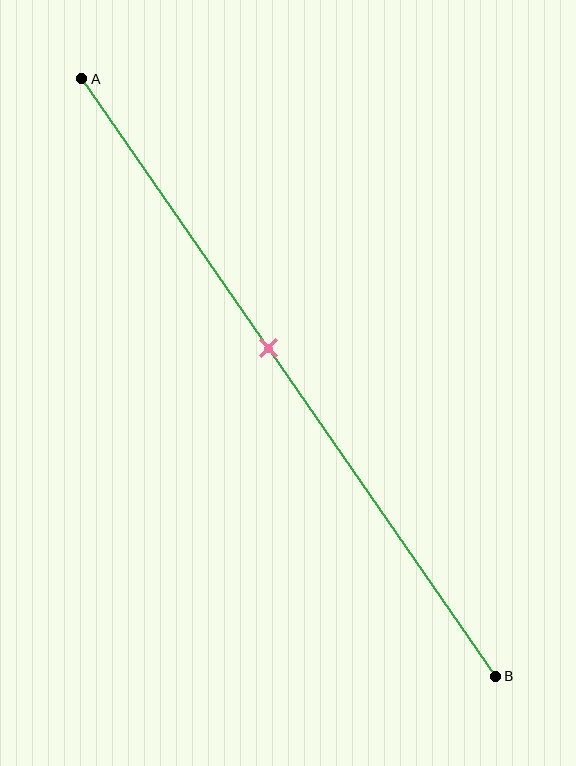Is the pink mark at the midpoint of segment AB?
No, the mark is at about 45% from A, not at the 50% midpoint.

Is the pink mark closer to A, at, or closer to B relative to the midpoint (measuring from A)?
The pink mark is closer to point A than the midpoint of segment AB.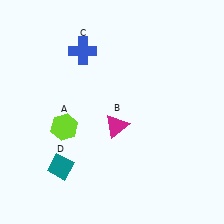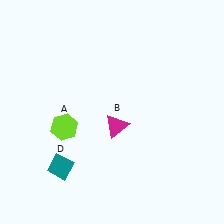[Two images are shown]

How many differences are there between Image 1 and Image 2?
There is 1 difference between the two images.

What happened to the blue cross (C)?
The blue cross (C) was removed in Image 2. It was in the top-left area of Image 1.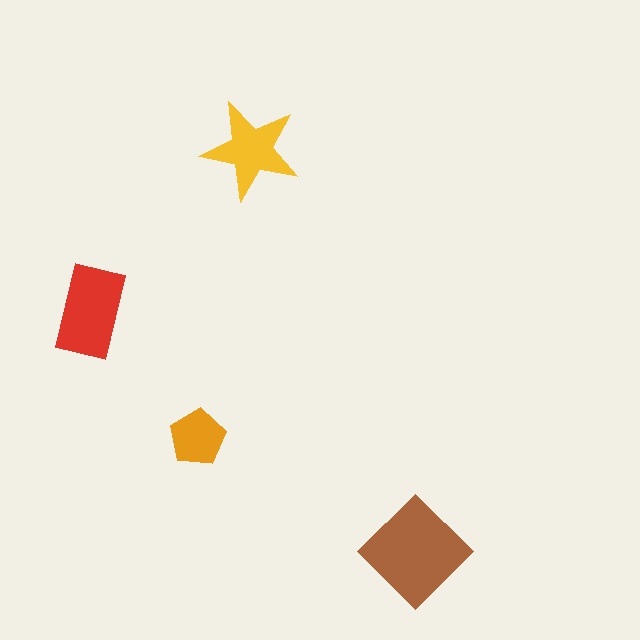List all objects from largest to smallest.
The brown diamond, the red rectangle, the yellow star, the orange pentagon.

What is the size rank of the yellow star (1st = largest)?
3rd.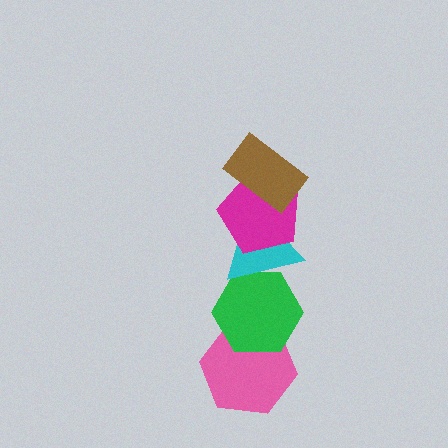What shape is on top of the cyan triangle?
The magenta pentagon is on top of the cyan triangle.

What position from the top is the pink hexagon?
The pink hexagon is 5th from the top.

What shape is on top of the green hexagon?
The cyan triangle is on top of the green hexagon.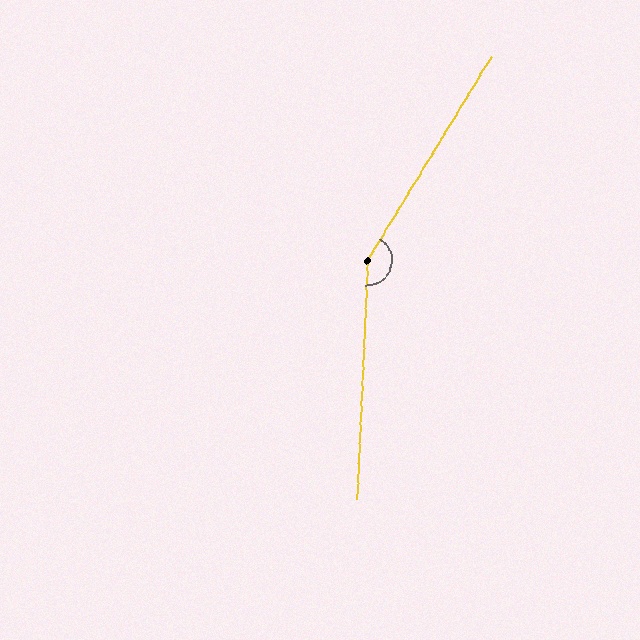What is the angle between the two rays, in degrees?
Approximately 151 degrees.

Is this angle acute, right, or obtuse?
It is obtuse.